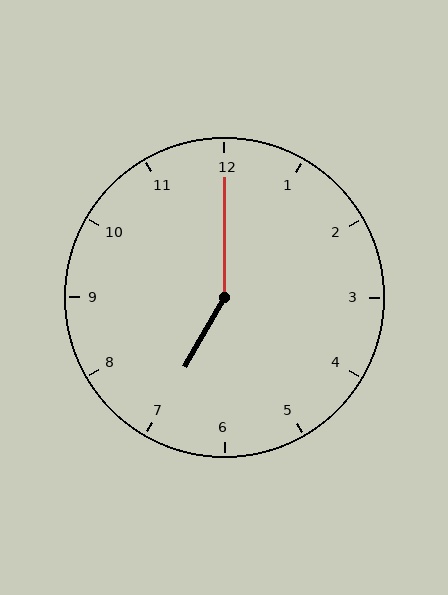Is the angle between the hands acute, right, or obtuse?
It is obtuse.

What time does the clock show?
7:00.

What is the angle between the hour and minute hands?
Approximately 150 degrees.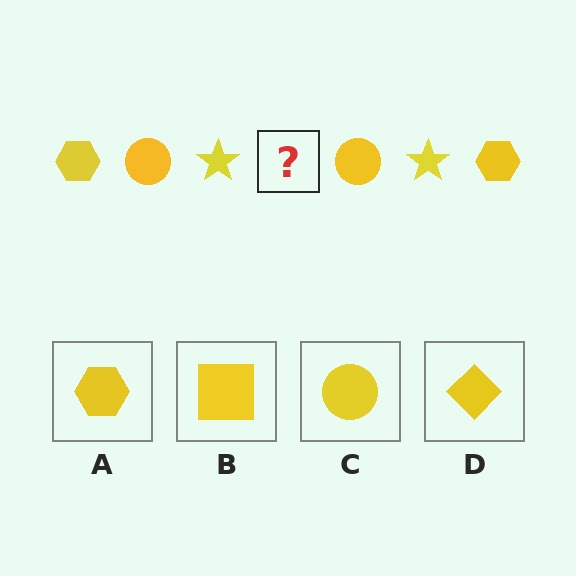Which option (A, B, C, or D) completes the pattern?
A.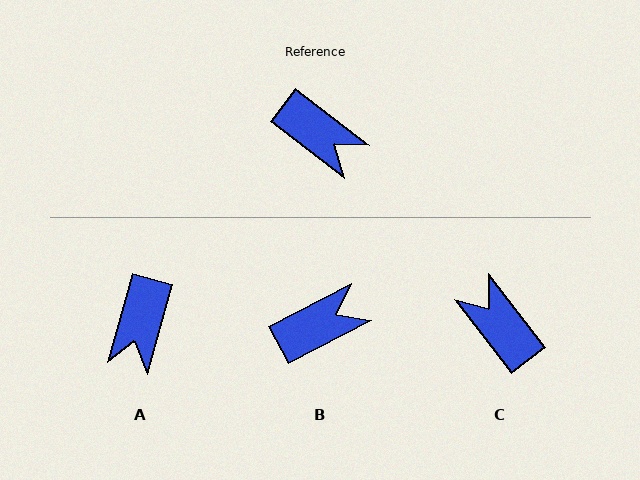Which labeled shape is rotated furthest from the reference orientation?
C, about 165 degrees away.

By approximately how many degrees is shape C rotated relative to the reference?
Approximately 165 degrees counter-clockwise.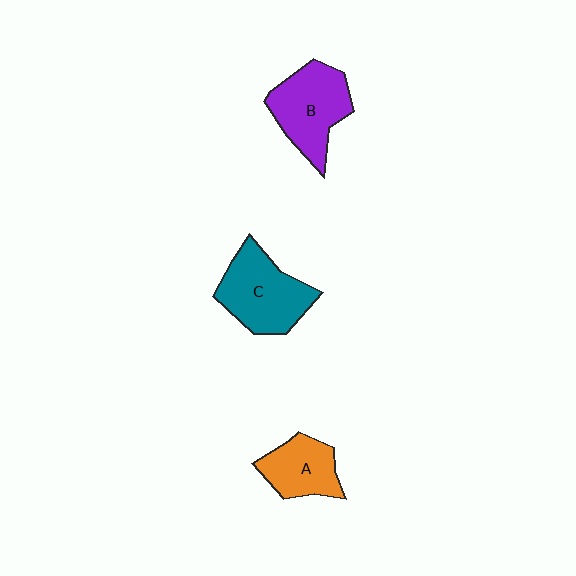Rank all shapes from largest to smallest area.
From largest to smallest: C (teal), B (purple), A (orange).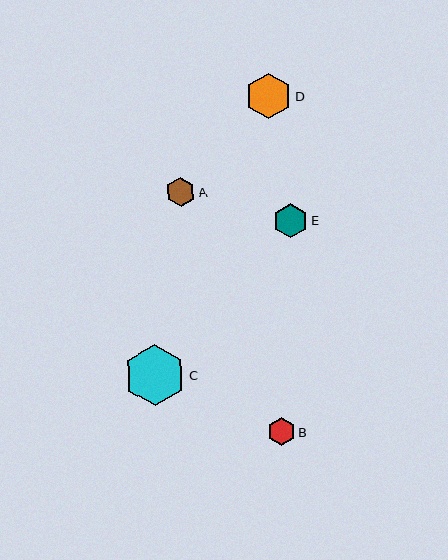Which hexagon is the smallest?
Hexagon B is the smallest with a size of approximately 28 pixels.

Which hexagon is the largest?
Hexagon C is the largest with a size of approximately 61 pixels.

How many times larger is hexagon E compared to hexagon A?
Hexagon E is approximately 1.2 times the size of hexagon A.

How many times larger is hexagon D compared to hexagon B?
Hexagon D is approximately 1.6 times the size of hexagon B.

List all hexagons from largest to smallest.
From largest to smallest: C, D, E, A, B.